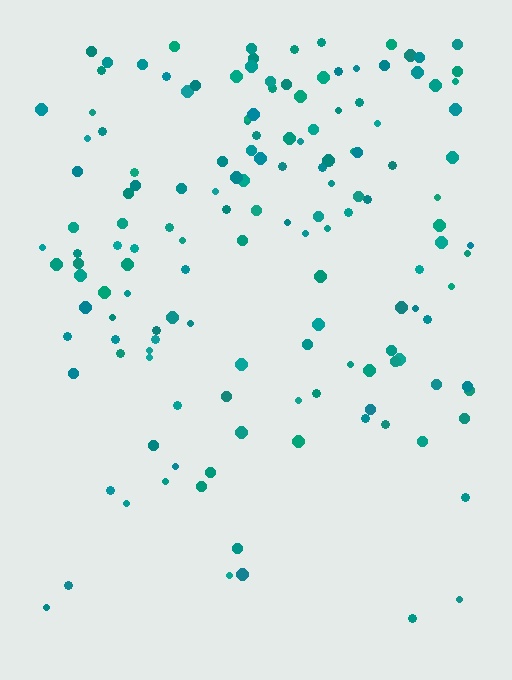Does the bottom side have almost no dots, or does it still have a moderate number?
Still a moderate number, just noticeably fewer than the top.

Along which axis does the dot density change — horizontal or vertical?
Vertical.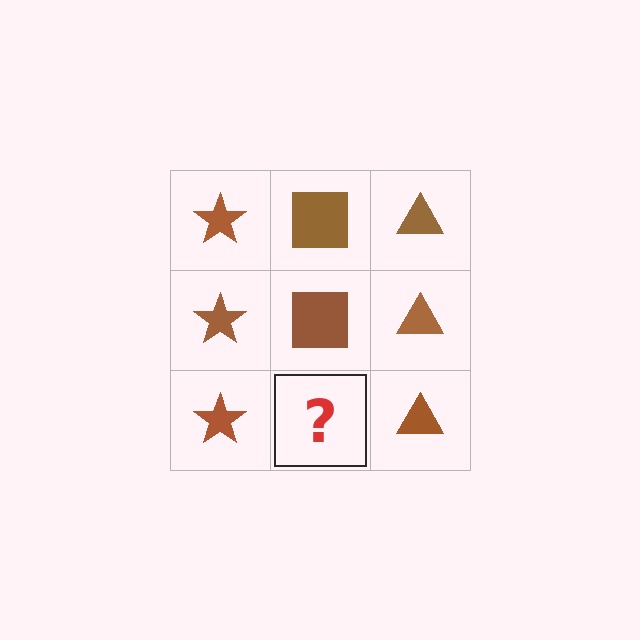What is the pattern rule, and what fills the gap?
The rule is that each column has a consistent shape. The gap should be filled with a brown square.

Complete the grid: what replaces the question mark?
The question mark should be replaced with a brown square.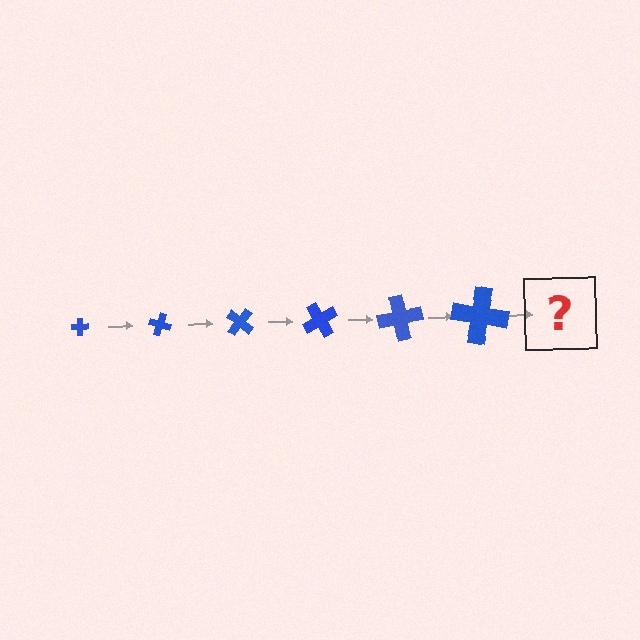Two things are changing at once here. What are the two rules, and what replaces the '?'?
The two rules are that the cross grows larger each step and it rotates 20 degrees each step. The '?' should be a cross, larger than the previous one and rotated 120 degrees from the start.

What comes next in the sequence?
The next element should be a cross, larger than the previous one and rotated 120 degrees from the start.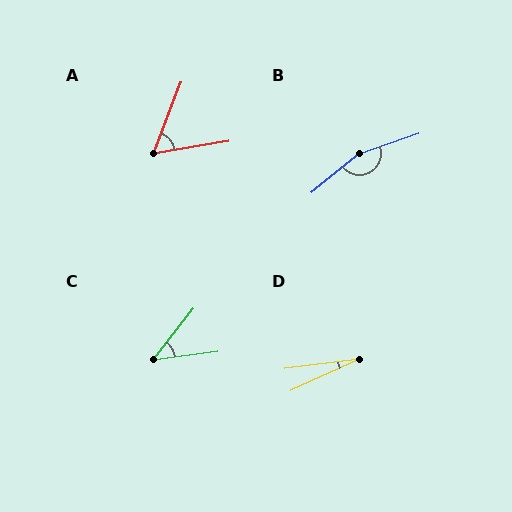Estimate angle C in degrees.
Approximately 44 degrees.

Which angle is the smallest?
D, at approximately 17 degrees.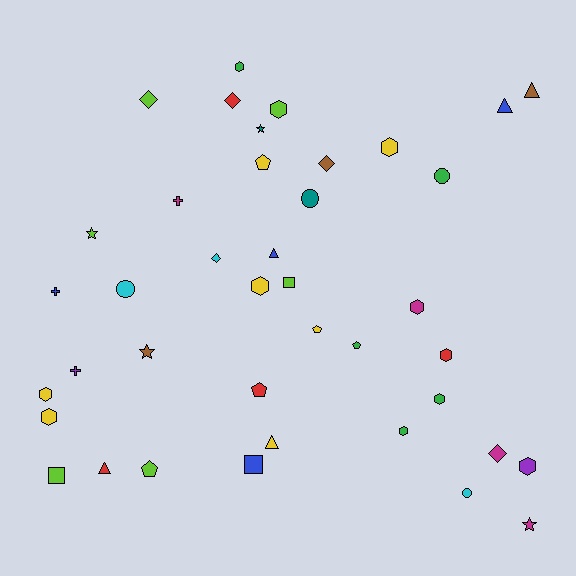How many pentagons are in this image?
There are 5 pentagons.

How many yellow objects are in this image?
There are 7 yellow objects.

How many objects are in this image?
There are 40 objects.